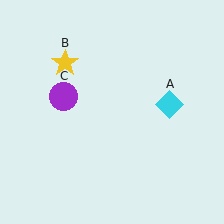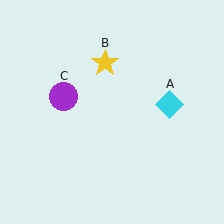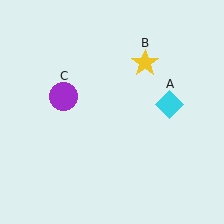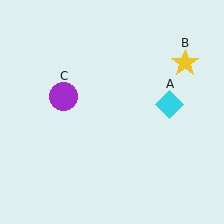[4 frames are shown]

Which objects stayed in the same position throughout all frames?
Cyan diamond (object A) and purple circle (object C) remained stationary.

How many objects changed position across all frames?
1 object changed position: yellow star (object B).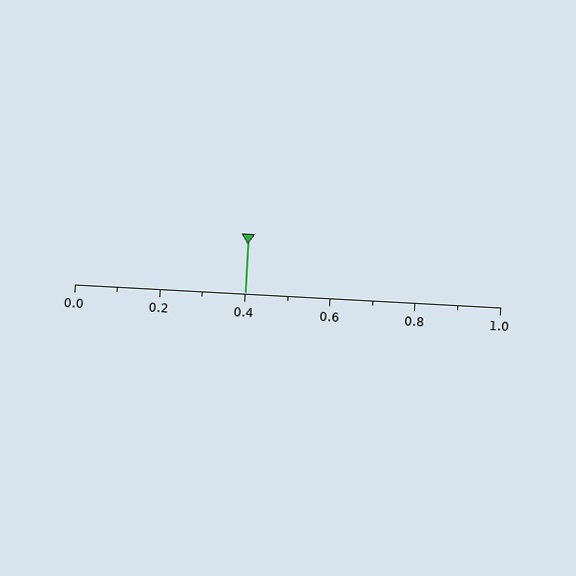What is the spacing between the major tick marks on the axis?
The major ticks are spaced 0.2 apart.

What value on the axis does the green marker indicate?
The marker indicates approximately 0.4.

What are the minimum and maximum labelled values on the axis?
The axis runs from 0.0 to 1.0.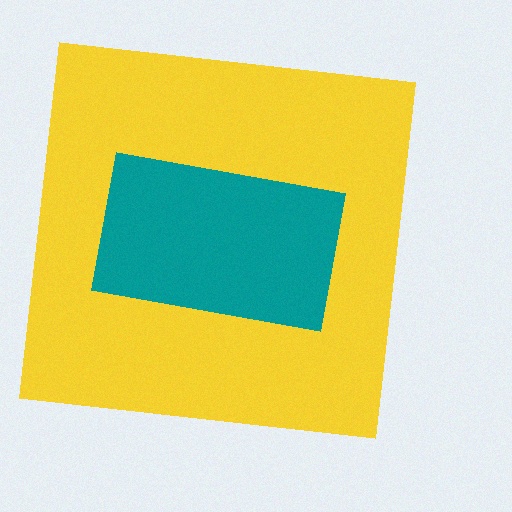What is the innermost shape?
The teal rectangle.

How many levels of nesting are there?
2.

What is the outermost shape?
The yellow square.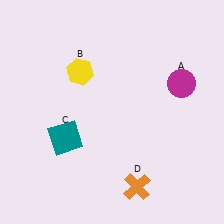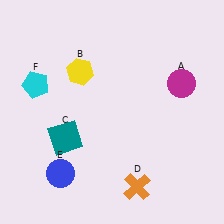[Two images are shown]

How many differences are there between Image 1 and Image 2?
There are 2 differences between the two images.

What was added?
A blue circle (E), a cyan pentagon (F) were added in Image 2.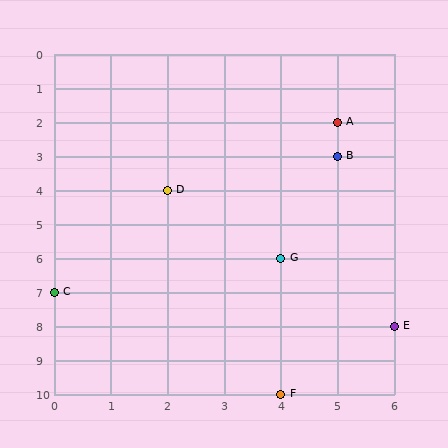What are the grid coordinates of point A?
Point A is at grid coordinates (5, 2).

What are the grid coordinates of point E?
Point E is at grid coordinates (6, 8).